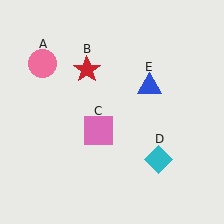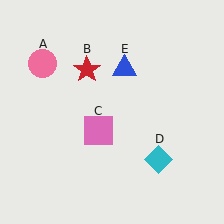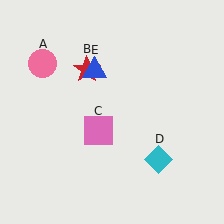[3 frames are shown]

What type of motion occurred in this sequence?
The blue triangle (object E) rotated counterclockwise around the center of the scene.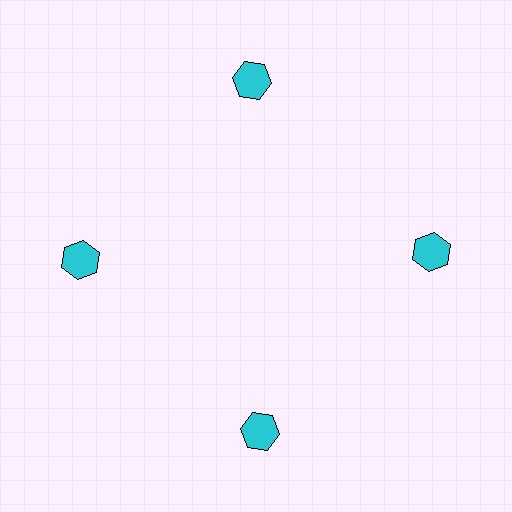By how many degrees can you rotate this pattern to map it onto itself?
The pattern maps onto itself every 90 degrees of rotation.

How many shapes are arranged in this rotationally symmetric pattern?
There are 4 shapes, arranged in 4 groups of 1.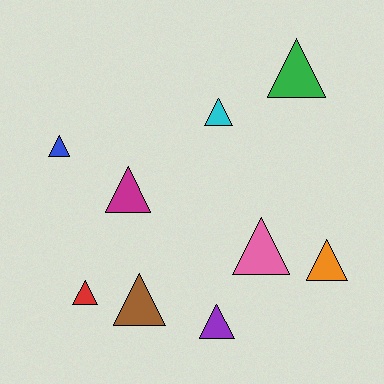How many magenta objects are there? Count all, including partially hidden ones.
There is 1 magenta object.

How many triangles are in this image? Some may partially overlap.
There are 9 triangles.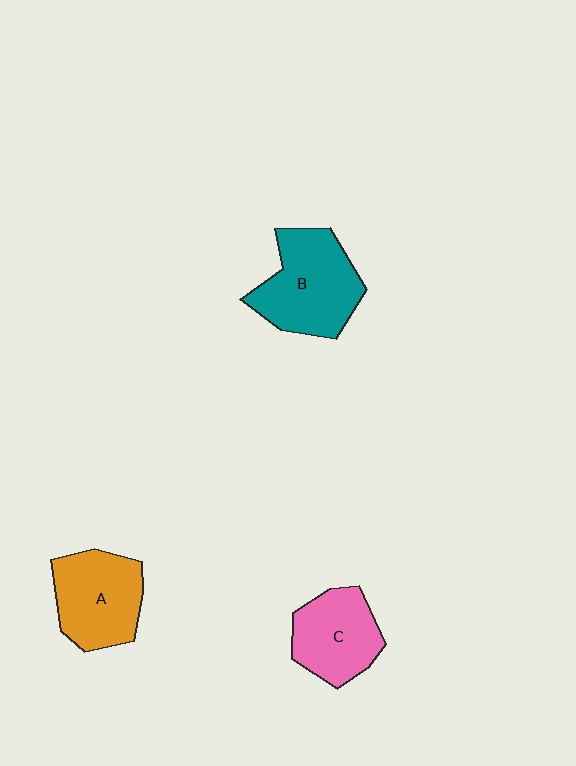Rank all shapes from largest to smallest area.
From largest to smallest: B (teal), A (orange), C (pink).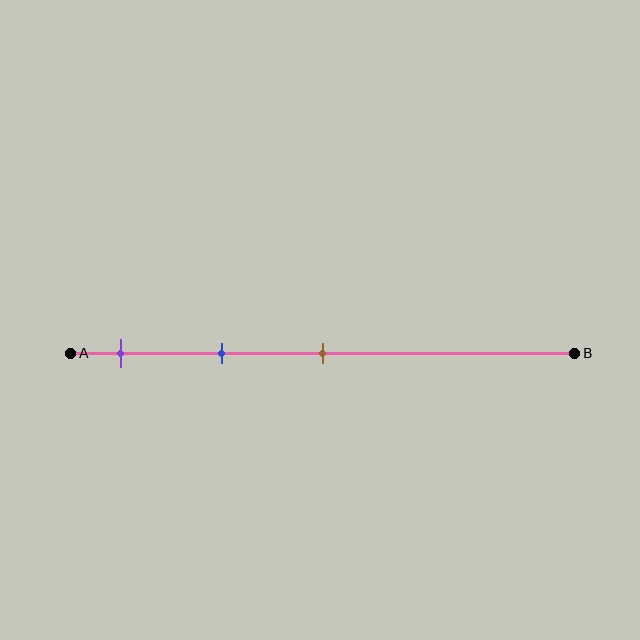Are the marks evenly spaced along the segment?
Yes, the marks are approximately evenly spaced.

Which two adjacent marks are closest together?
The purple and blue marks are the closest adjacent pair.